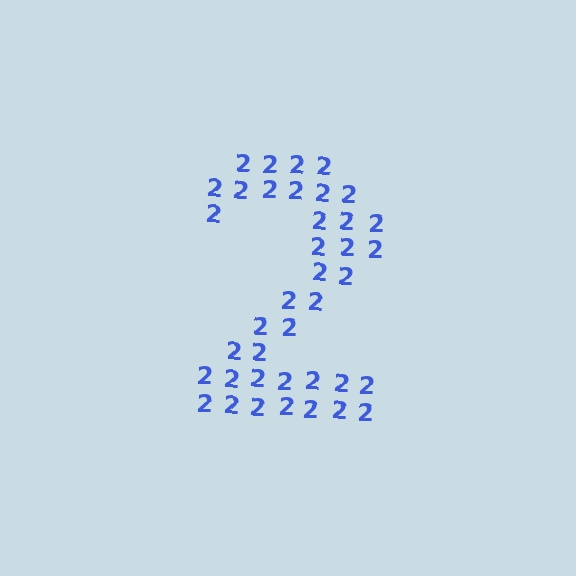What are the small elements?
The small elements are digit 2's.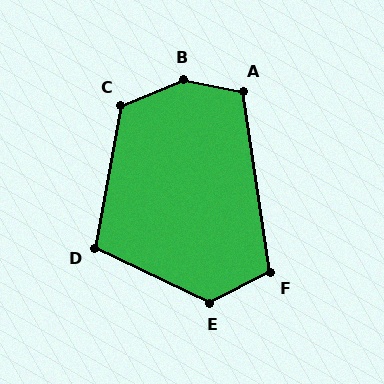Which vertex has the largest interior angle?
B, at approximately 147 degrees.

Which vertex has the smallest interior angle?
D, at approximately 105 degrees.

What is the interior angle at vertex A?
Approximately 110 degrees (obtuse).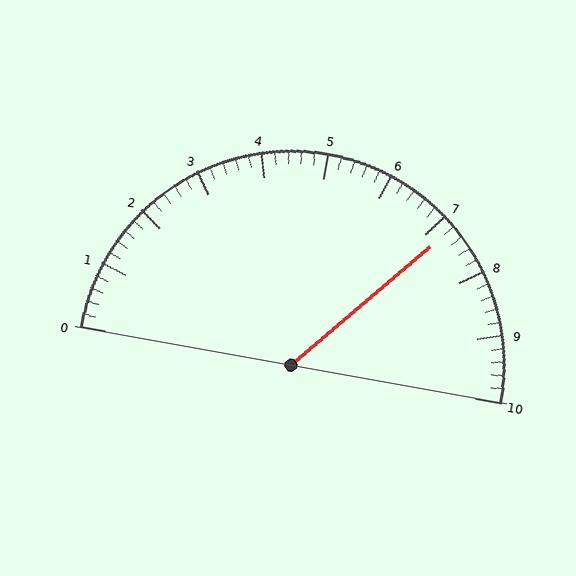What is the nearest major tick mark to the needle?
The nearest major tick mark is 7.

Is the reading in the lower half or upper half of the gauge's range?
The reading is in the upper half of the range (0 to 10).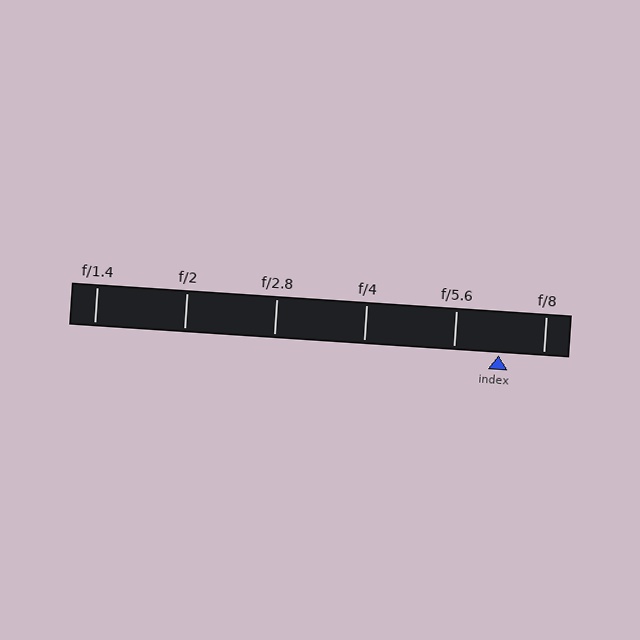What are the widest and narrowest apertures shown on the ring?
The widest aperture shown is f/1.4 and the narrowest is f/8.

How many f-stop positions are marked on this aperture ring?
There are 6 f-stop positions marked.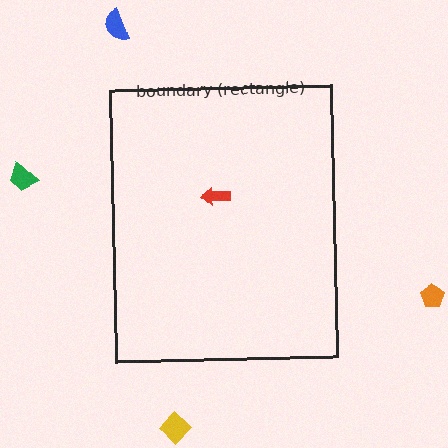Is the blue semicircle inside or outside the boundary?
Outside.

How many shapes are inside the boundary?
1 inside, 4 outside.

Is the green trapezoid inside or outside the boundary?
Outside.